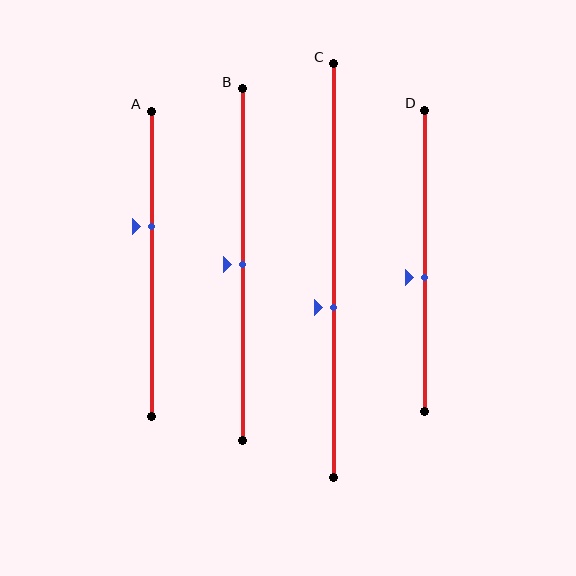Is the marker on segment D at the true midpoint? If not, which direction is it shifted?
No, the marker on segment D is shifted downward by about 5% of the segment length.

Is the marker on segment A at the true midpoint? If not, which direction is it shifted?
No, the marker on segment A is shifted upward by about 12% of the segment length.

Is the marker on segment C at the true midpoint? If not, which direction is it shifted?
No, the marker on segment C is shifted downward by about 9% of the segment length.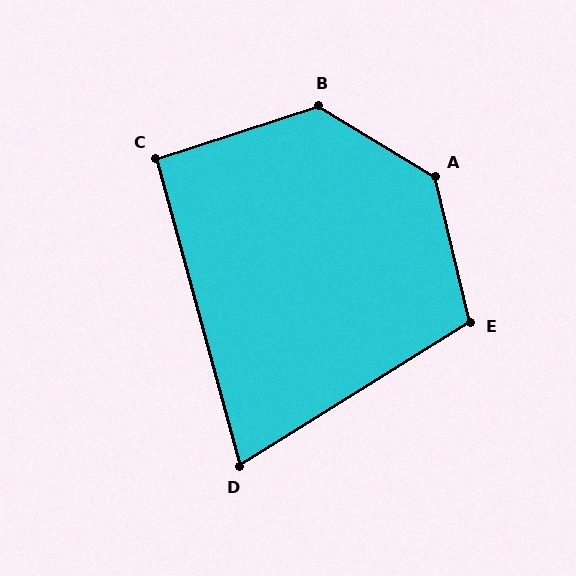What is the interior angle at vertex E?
Approximately 109 degrees (obtuse).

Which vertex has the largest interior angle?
A, at approximately 134 degrees.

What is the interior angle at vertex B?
Approximately 131 degrees (obtuse).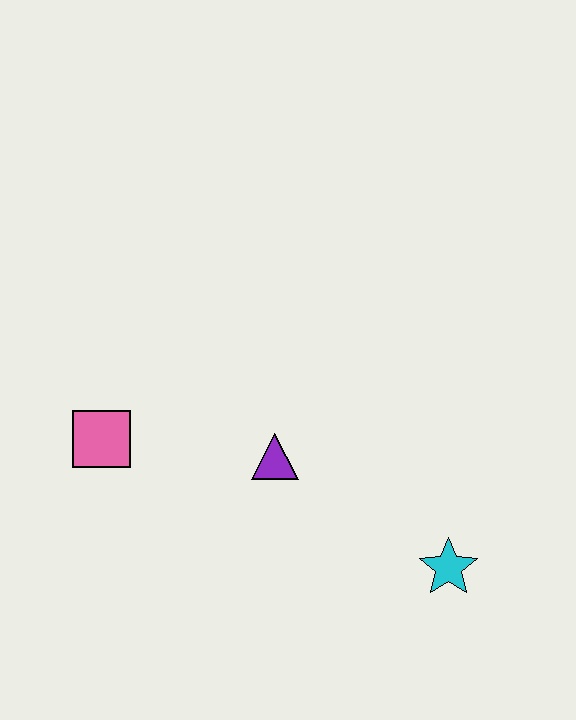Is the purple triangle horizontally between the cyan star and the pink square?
Yes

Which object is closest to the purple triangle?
The pink square is closest to the purple triangle.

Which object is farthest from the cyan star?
The pink square is farthest from the cyan star.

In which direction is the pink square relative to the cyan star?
The pink square is to the left of the cyan star.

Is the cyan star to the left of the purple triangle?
No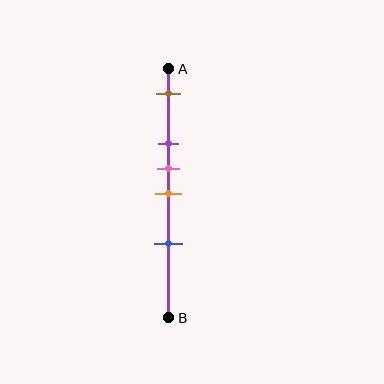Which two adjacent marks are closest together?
The pink and orange marks are the closest adjacent pair.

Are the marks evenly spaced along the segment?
No, the marks are not evenly spaced.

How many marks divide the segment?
There are 5 marks dividing the segment.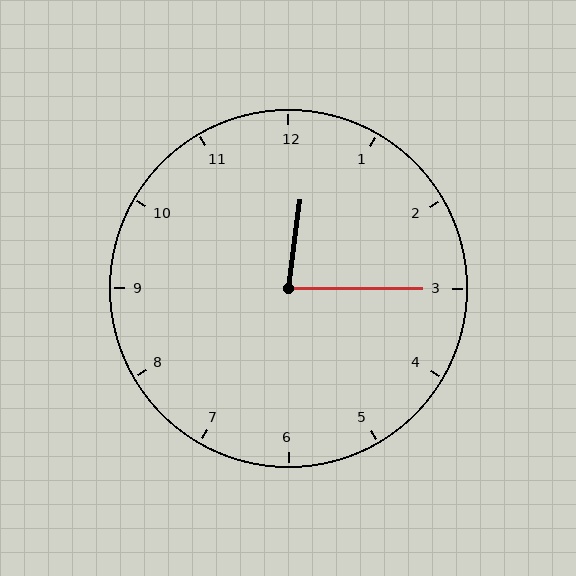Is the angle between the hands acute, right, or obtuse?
It is acute.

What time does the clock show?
12:15.